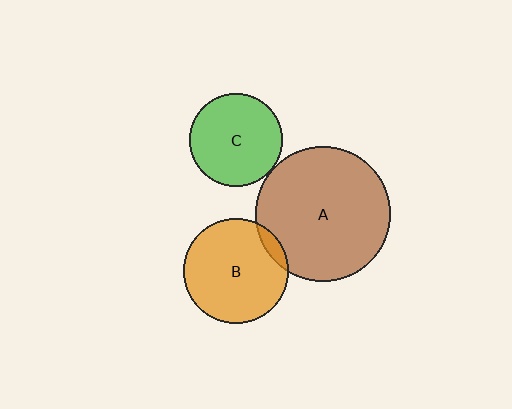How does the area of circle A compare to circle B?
Approximately 1.6 times.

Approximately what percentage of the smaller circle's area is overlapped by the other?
Approximately 10%.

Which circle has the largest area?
Circle A (brown).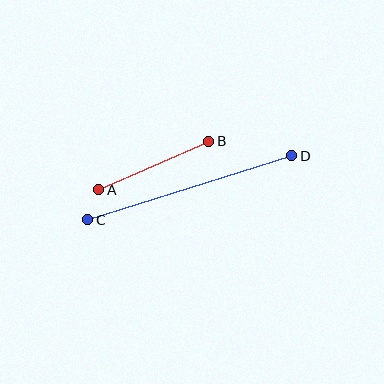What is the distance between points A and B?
The distance is approximately 120 pixels.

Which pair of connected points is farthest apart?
Points C and D are farthest apart.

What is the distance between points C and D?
The distance is approximately 214 pixels.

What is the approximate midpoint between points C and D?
The midpoint is at approximately (190, 188) pixels.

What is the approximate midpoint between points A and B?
The midpoint is at approximately (154, 165) pixels.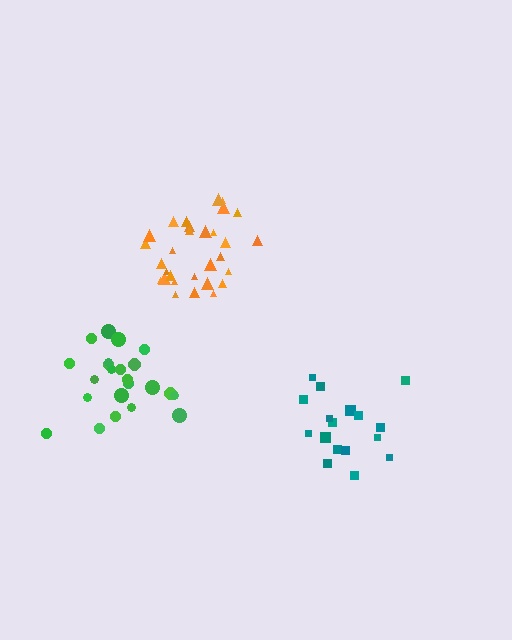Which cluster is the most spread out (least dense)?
Teal.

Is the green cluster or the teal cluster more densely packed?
Green.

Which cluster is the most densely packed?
Orange.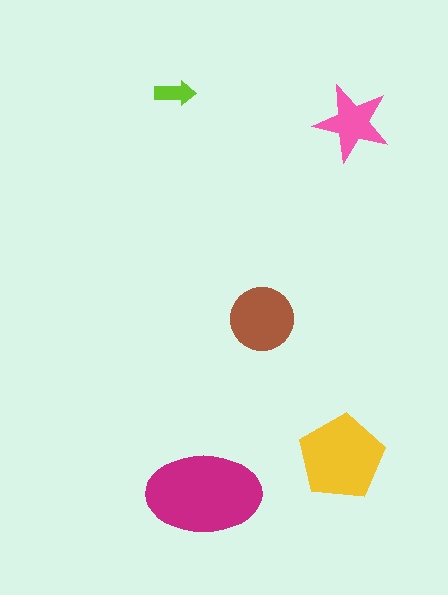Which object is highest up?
The lime arrow is topmost.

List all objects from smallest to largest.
The lime arrow, the pink star, the brown circle, the yellow pentagon, the magenta ellipse.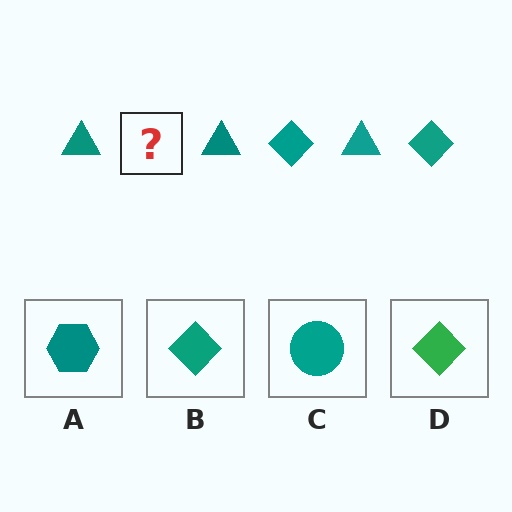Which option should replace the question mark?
Option B.